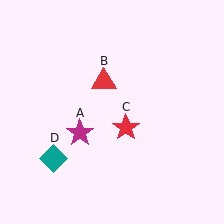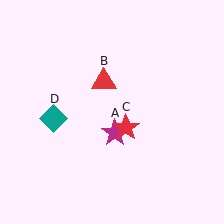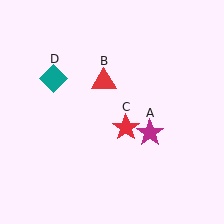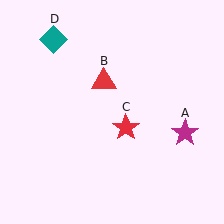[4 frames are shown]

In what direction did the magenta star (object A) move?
The magenta star (object A) moved right.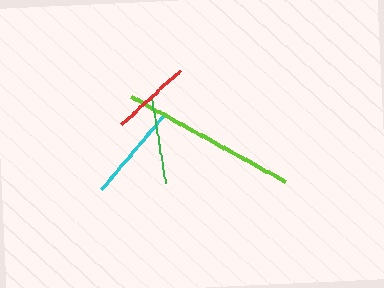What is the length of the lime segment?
The lime segment is approximately 176 pixels long.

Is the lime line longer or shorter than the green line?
The lime line is longer than the green line.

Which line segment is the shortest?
The red line is the shortest at approximately 79 pixels.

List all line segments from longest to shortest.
From longest to shortest: lime, cyan, green, red.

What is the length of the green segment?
The green segment is approximately 89 pixels long.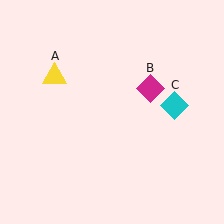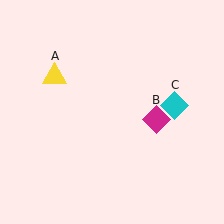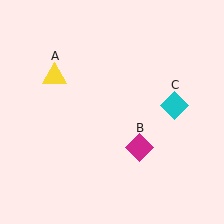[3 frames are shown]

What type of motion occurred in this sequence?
The magenta diamond (object B) rotated clockwise around the center of the scene.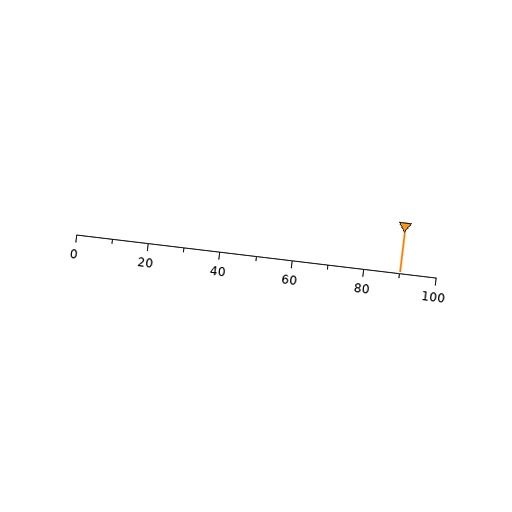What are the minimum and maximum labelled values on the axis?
The axis runs from 0 to 100.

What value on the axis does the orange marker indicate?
The marker indicates approximately 90.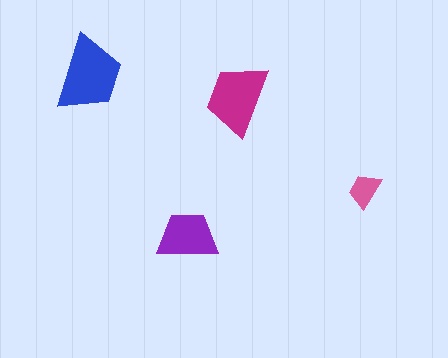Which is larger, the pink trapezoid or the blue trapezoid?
The blue one.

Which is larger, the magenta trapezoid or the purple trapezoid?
The magenta one.